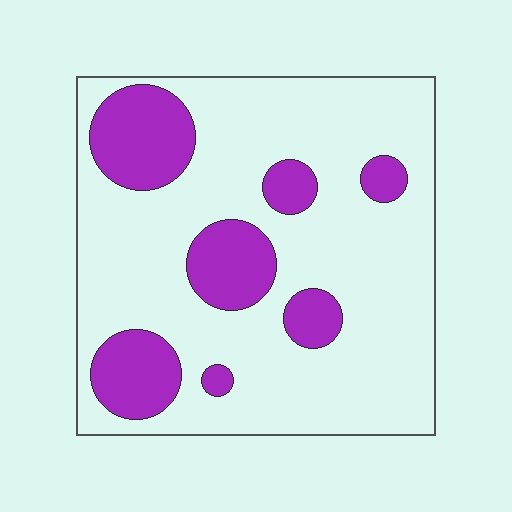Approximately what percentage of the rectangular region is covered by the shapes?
Approximately 25%.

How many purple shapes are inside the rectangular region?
7.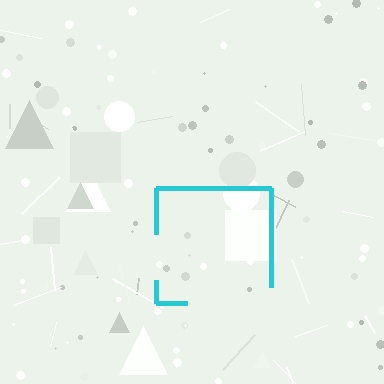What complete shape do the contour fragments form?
The contour fragments form a square.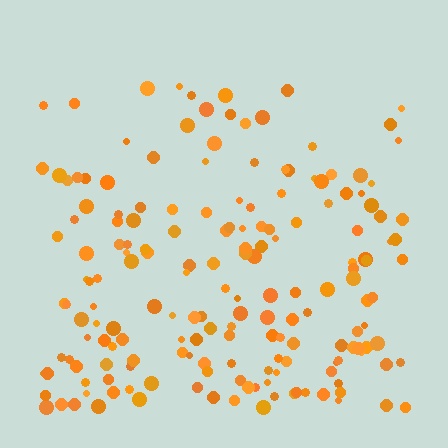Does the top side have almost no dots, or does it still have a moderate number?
Still a moderate number, just noticeably fewer than the bottom.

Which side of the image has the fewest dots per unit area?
The top.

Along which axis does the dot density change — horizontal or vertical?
Vertical.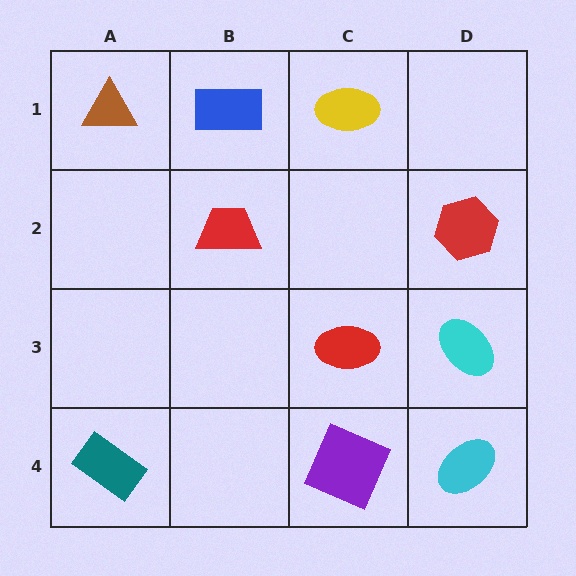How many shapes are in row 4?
3 shapes.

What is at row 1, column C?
A yellow ellipse.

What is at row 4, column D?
A cyan ellipse.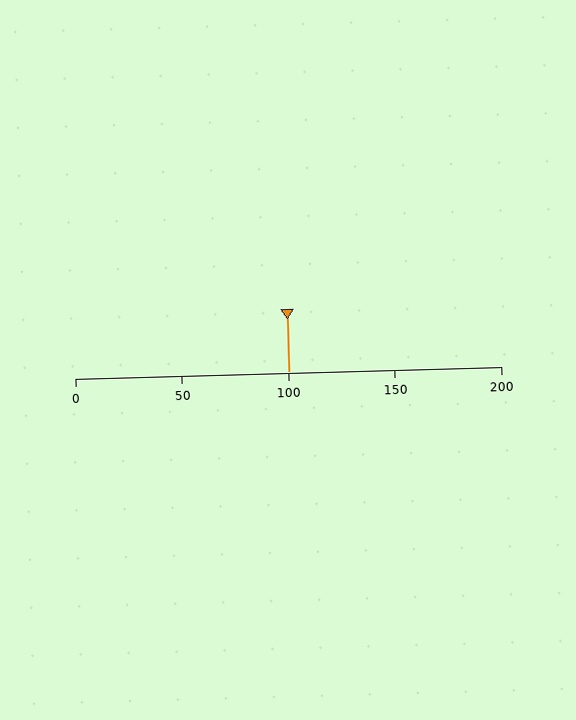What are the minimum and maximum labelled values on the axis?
The axis runs from 0 to 200.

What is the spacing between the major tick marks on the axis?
The major ticks are spaced 50 apart.